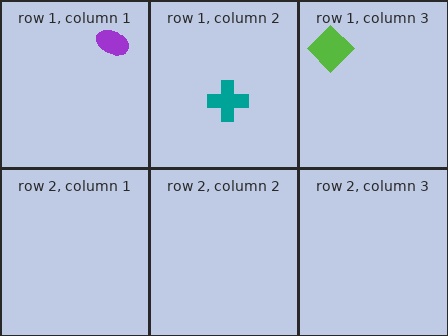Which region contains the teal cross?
The row 1, column 2 region.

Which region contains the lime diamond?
The row 1, column 3 region.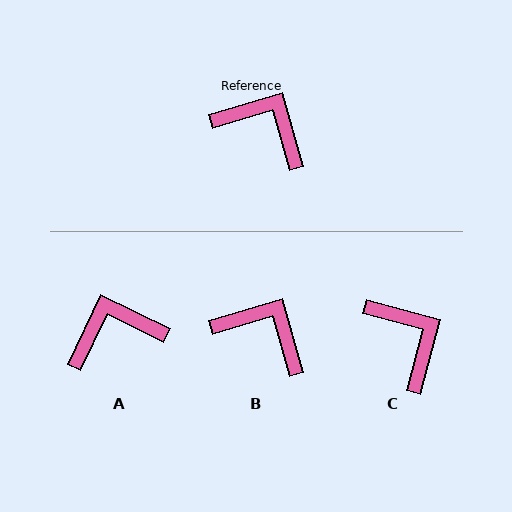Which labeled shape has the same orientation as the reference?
B.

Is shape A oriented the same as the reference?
No, it is off by about 48 degrees.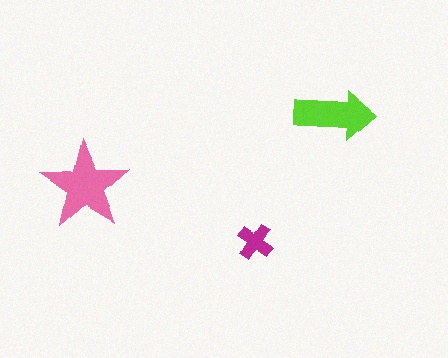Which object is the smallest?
The magenta cross.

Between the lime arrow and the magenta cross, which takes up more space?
The lime arrow.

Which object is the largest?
The pink star.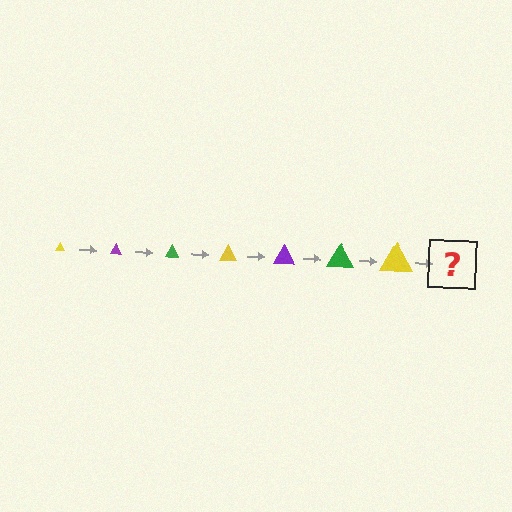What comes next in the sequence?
The next element should be a purple triangle, larger than the previous one.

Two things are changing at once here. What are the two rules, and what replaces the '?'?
The two rules are that the triangle grows larger each step and the color cycles through yellow, purple, and green. The '?' should be a purple triangle, larger than the previous one.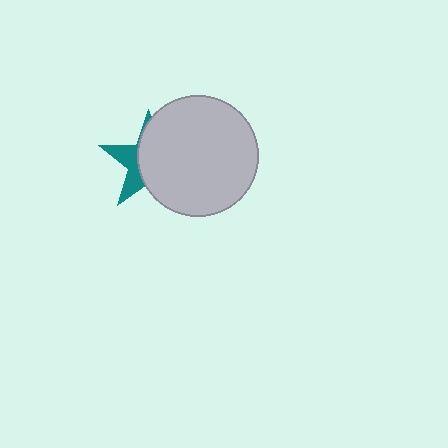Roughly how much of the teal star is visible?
A small part of it is visible (roughly 34%).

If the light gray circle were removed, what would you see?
You would see the complete teal star.